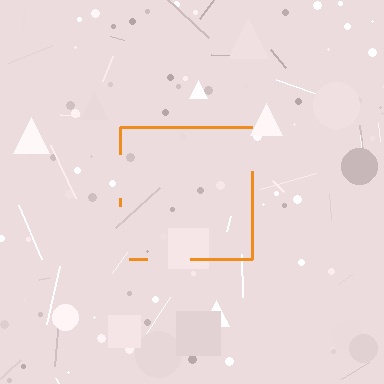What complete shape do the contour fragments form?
The contour fragments form a square.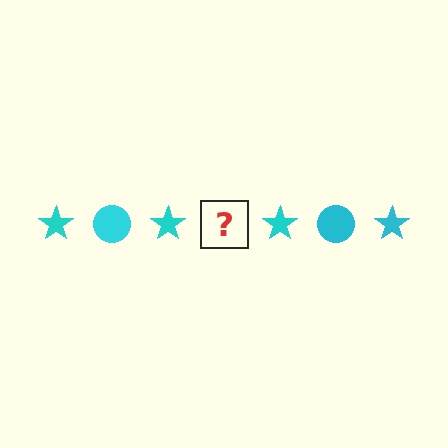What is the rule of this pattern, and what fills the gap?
The rule is that the pattern cycles through star, circle shapes in cyan. The gap should be filled with a cyan circle.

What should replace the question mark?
The question mark should be replaced with a cyan circle.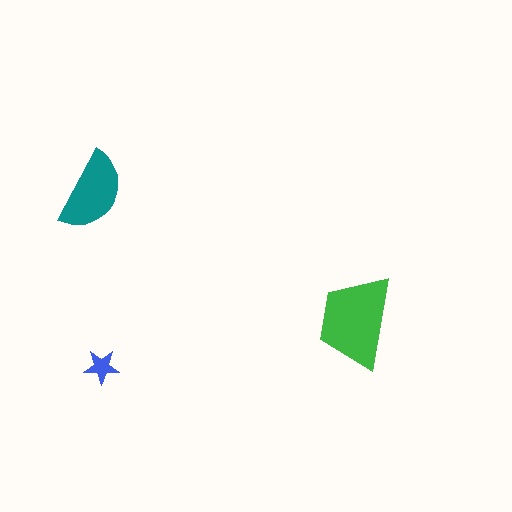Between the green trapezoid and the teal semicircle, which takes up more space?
The green trapezoid.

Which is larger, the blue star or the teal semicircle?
The teal semicircle.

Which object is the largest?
The green trapezoid.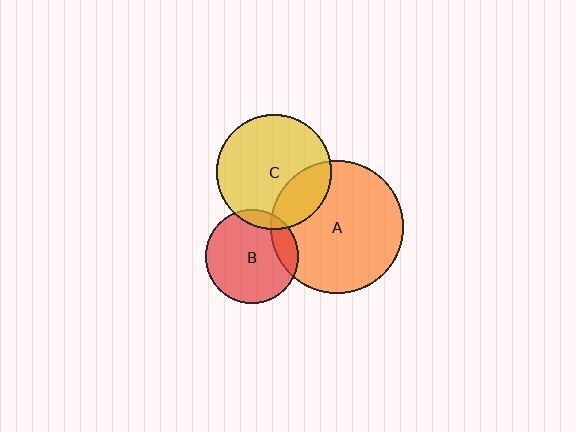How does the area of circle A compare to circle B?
Approximately 2.0 times.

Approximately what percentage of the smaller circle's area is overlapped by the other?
Approximately 15%.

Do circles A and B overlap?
Yes.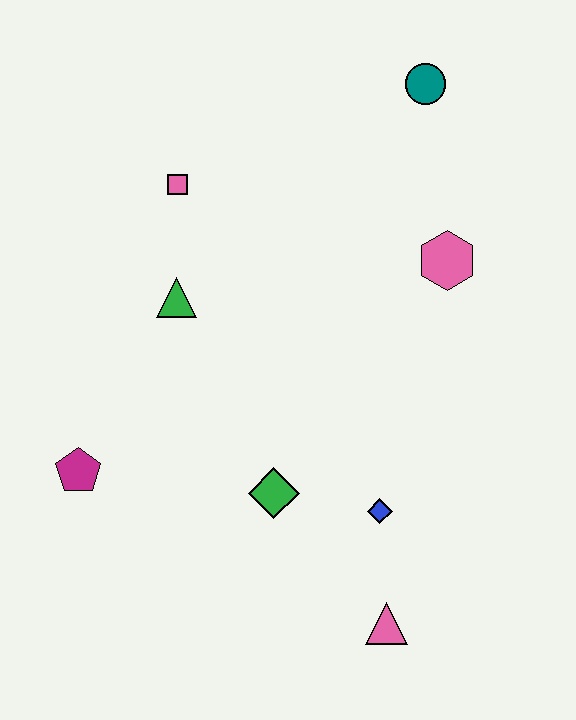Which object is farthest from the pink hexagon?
The magenta pentagon is farthest from the pink hexagon.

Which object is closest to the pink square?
The green triangle is closest to the pink square.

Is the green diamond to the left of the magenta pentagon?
No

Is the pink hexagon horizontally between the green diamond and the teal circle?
No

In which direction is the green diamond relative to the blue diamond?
The green diamond is to the left of the blue diamond.